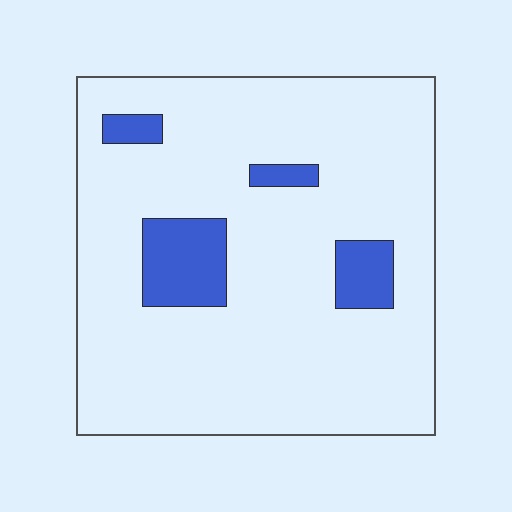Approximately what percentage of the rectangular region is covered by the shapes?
Approximately 10%.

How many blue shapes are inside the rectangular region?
4.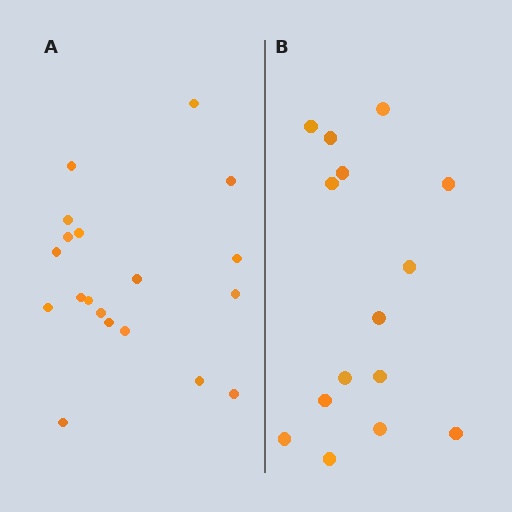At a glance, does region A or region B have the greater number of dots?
Region A (the left region) has more dots.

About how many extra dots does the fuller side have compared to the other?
Region A has about 4 more dots than region B.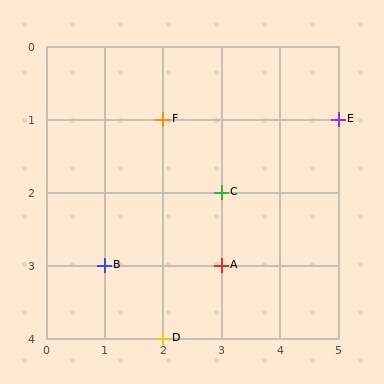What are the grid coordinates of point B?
Point B is at grid coordinates (1, 3).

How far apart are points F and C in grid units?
Points F and C are 1 column and 1 row apart (about 1.4 grid units diagonally).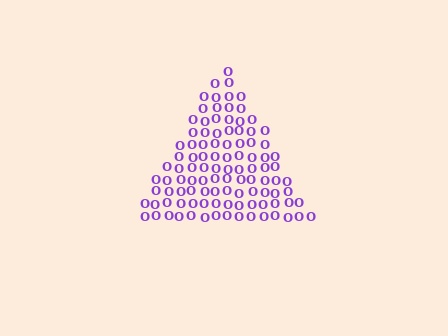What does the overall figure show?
The overall figure shows a triangle.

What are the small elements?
The small elements are letter O's.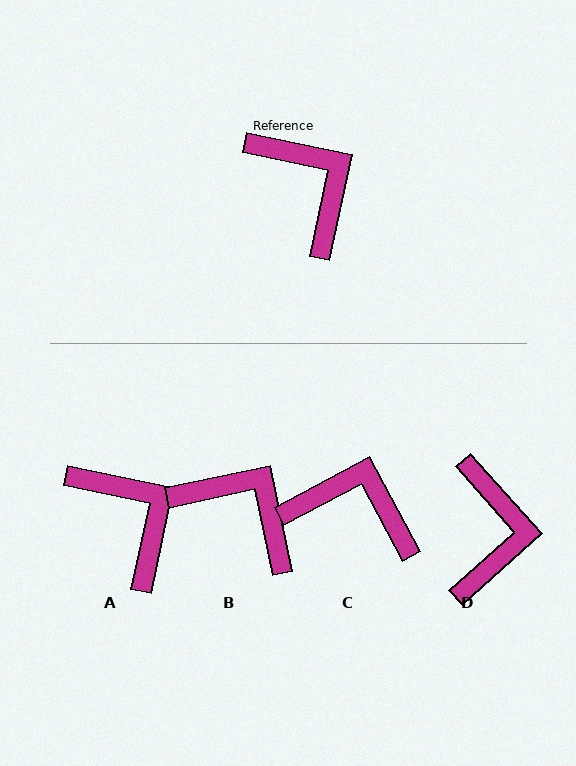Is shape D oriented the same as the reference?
No, it is off by about 36 degrees.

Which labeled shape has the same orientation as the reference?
A.